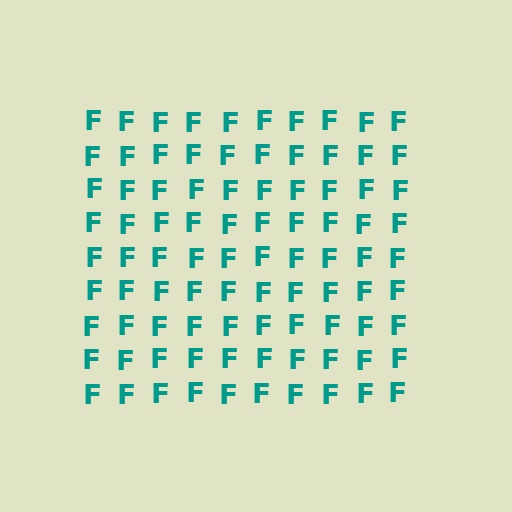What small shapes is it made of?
It is made of small letter F's.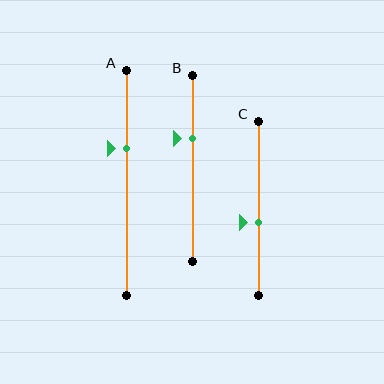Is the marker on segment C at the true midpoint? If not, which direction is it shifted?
No, the marker on segment C is shifted downward by about 8% of the segment length.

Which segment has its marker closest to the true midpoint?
Segment C has its marker closest to the true midpoint.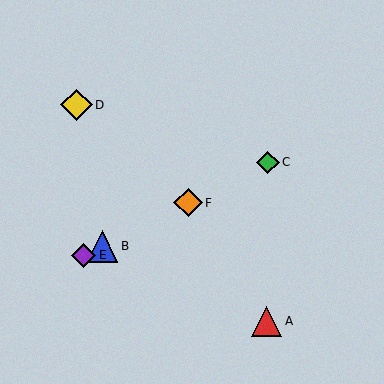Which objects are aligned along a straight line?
Objects B, C, E, F are aligned along a straight line.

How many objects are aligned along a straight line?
4 objects (B, C, E, F) are aligned along a straight line.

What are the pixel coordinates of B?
Object B is at (102, 246).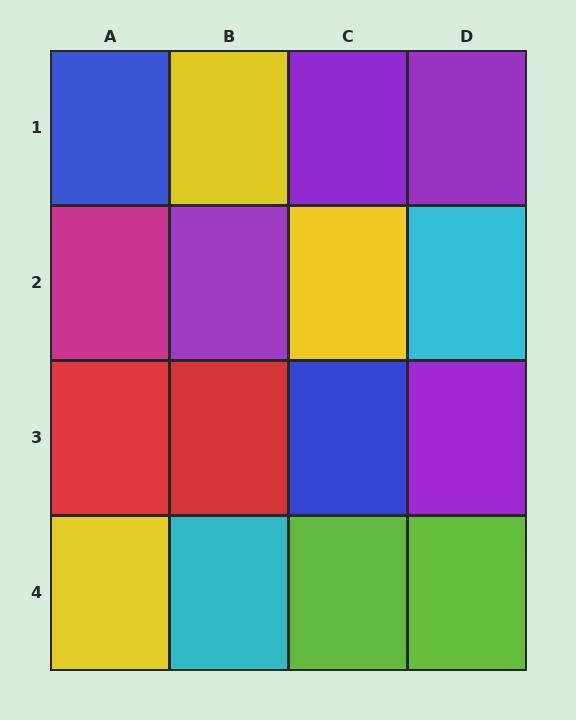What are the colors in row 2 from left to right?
Magenta, purple, yellow, cyan.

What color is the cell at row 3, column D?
Purple.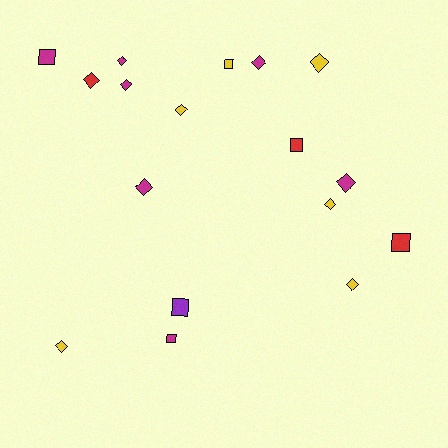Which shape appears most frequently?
Diamond, with 11 objects.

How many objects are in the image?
There are 17 objects.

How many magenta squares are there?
There are 2 magenta squares.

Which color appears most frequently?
Magenta, with 7 objects.